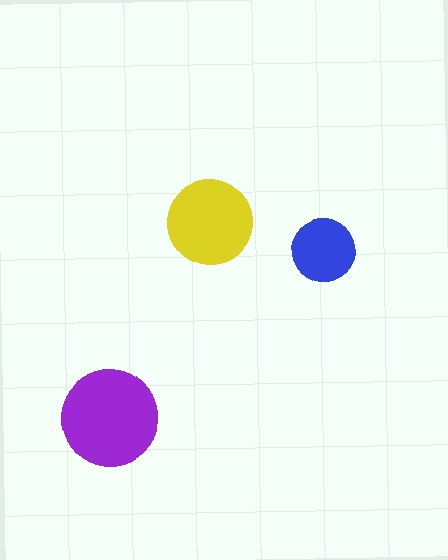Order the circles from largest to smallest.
the purple one, the yellow one, the blue one.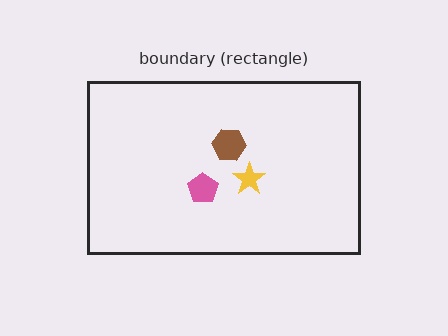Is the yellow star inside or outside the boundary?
Inside.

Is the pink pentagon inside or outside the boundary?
Inside.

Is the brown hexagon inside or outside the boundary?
Inside.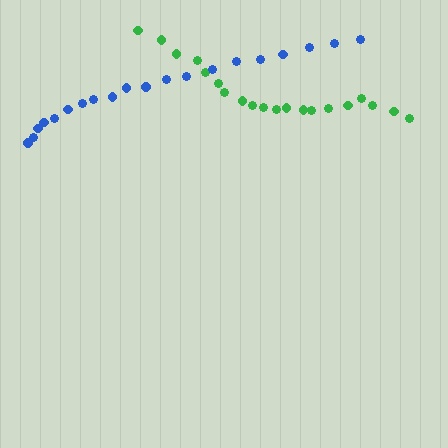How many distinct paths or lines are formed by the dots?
There are 2 distinct paths.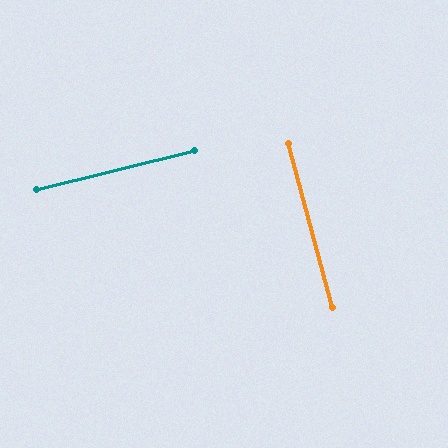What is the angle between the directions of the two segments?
Approximately 89 degrees.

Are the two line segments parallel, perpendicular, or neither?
Perpendicular — they meet at approximately 89°.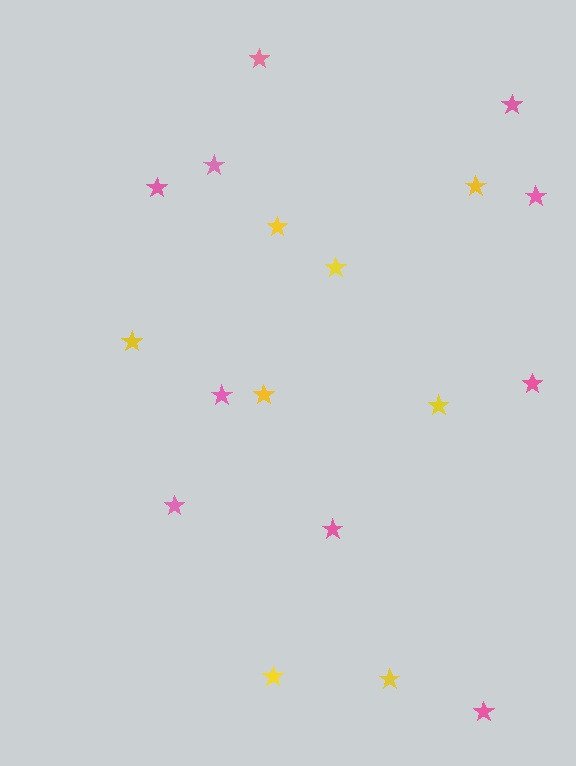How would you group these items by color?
There are 2 groups: one group of yellow stars (8) and one group of pink stars (10).